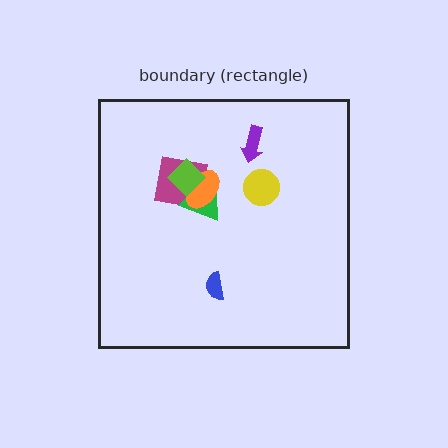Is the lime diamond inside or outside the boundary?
Inside.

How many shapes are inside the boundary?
7 inside, 0 outside.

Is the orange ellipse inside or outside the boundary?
Inside.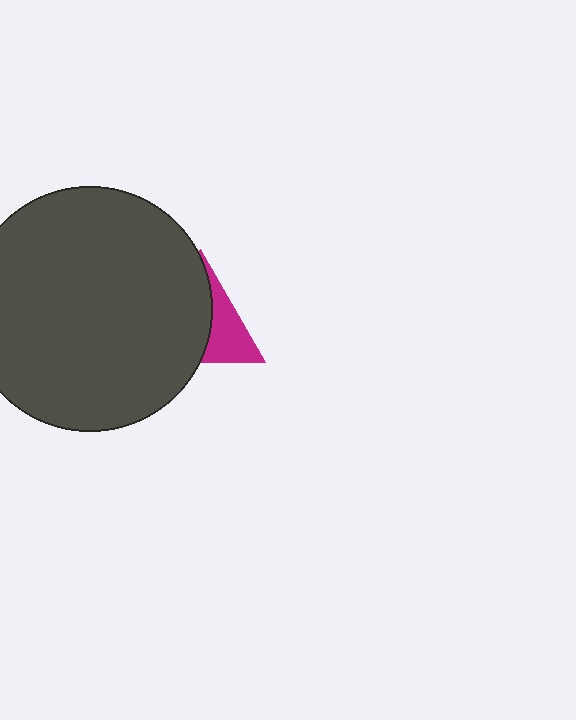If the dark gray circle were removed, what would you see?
You would see the complete magenta triangle.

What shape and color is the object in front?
The object in front is a dark gray circle.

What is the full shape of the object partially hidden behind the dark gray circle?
The partially hidden object is a magenta triangle.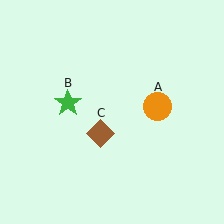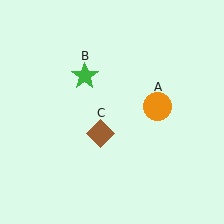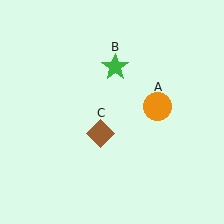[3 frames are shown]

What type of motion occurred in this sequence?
The green star (object B) rotated clockwise around the center of the scene.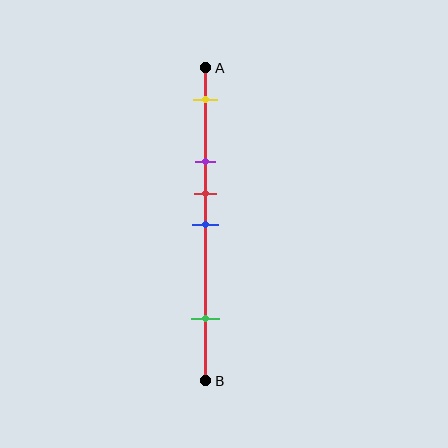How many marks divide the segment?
There are 5 marks dividing the segment.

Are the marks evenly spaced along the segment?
No, the marks are not evenly spaced.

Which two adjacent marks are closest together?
The red and blue marks are the closest adjacent pair.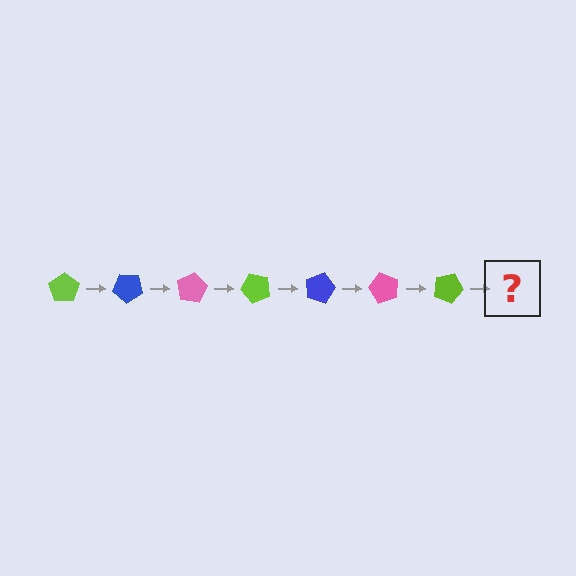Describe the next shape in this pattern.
It should be a blue pentagon, rotated 280 degrees from the start.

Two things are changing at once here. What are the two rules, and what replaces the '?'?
The two rules are that it rotates 40 degrees each step and the color cycles through lime, blue, and pink. The '?' should be a blue pentagon, rotated 280 degrees from the start.